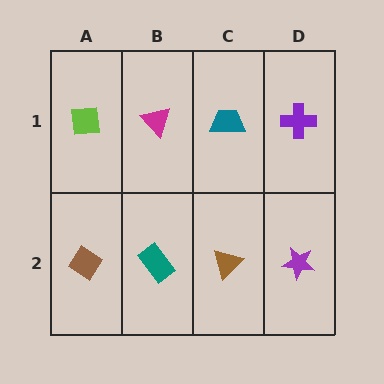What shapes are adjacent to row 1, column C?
A brown triangle (row 2, column C), a magenta triangle (row 1, column B), a purple cross (row 1, column D).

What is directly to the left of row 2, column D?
A brown triangle.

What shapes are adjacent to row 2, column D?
A purple cross (row 1, column D), a brown triangle (row 2, column C).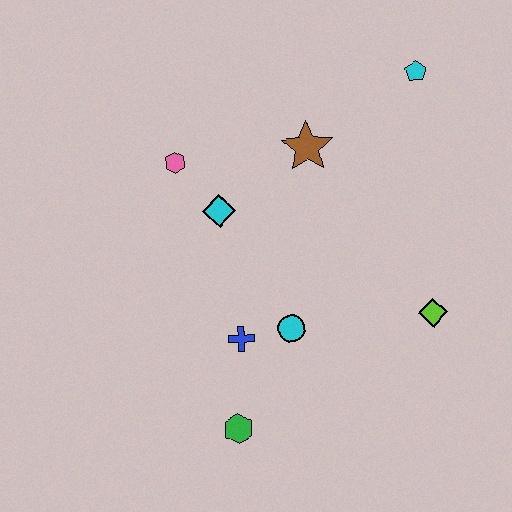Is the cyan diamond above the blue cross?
Yes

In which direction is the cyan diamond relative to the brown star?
The cyan diamond is to the left of the brown star.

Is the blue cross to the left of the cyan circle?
Yes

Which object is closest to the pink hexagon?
The cyan diamond is closest to the pink hexagon.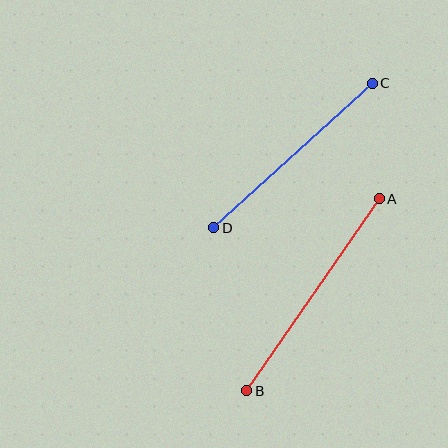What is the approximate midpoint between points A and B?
The midpoint is at approximately (313, 295) pixels.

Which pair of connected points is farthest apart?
Points A and B are farthest apart.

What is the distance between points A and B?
The distance is approximately 233 pixels.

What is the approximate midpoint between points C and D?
The midpoint is at approximately (293, 156) pixels.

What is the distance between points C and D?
The distance is approximately 215 pixels.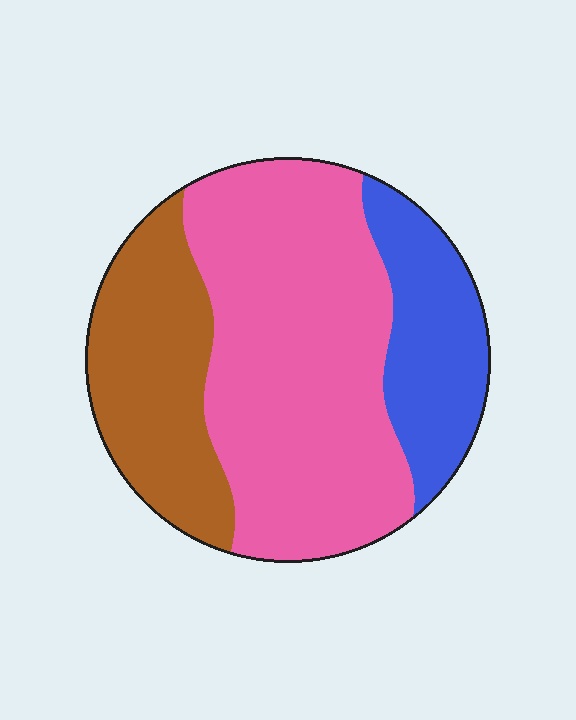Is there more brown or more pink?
Pink.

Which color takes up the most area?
Pink, at roughly 55%.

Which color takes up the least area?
Blue, at roughly 20%.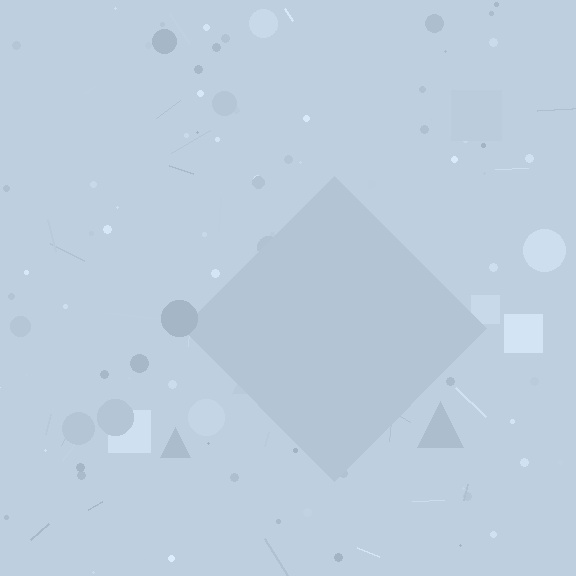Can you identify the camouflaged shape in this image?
The camouflaged shape is a diamond.